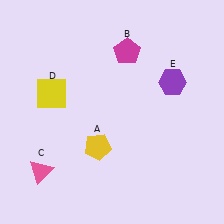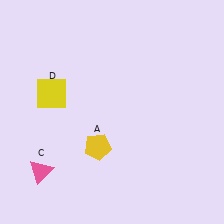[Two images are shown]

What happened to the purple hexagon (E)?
The purple hexagon (E) was removed in Image 2. It was in the top-right area of Image 1.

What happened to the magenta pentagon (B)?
The magenta pentagon (B) was removed in Image 2. It was in the top-right area of Image 1.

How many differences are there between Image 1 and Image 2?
There are 2 differences between the two images.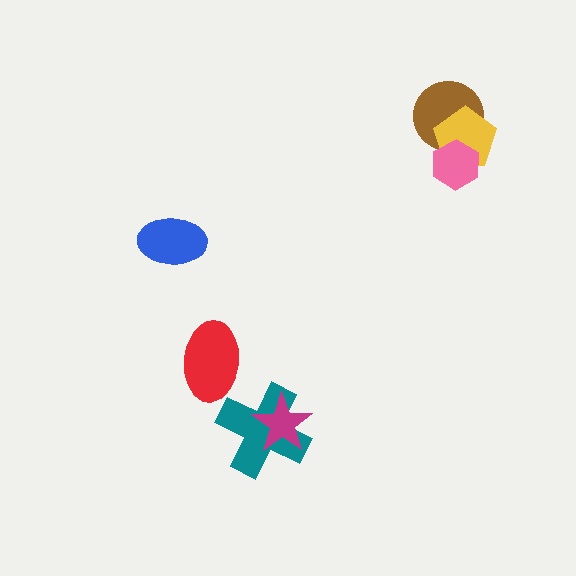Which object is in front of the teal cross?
The magenta star is in front of the teal cross.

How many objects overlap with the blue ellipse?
0 objects overlap with the blue ellipse.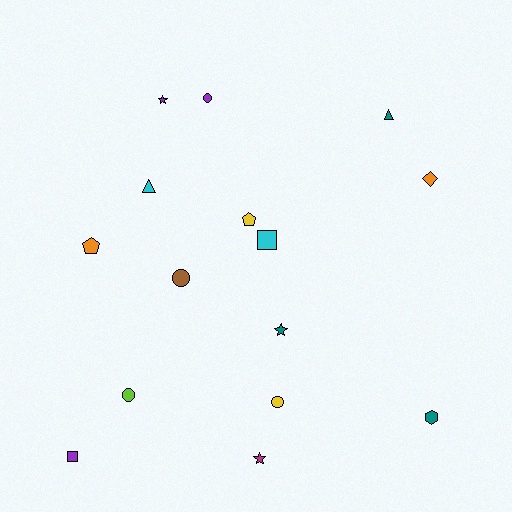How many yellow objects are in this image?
There are 2 yellow objects.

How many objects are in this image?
There are 15 objects.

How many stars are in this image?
There are 3 stars.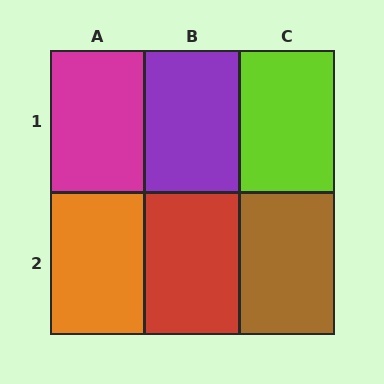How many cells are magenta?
1 cell is magenta.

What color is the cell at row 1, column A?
Magenta.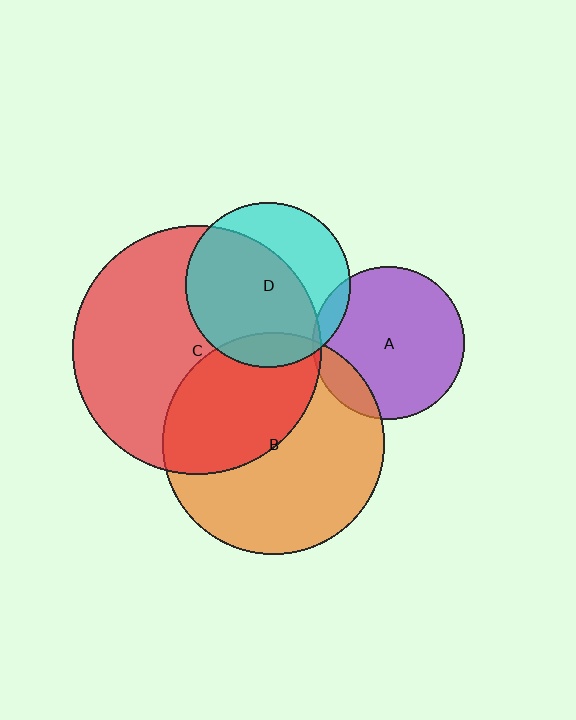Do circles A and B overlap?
Yes.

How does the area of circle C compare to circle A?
Approximately 2.7 times.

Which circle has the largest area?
Circle C (red).